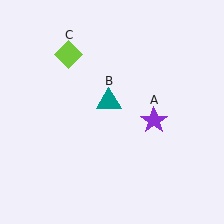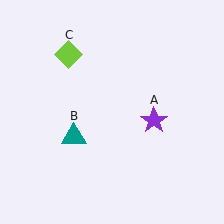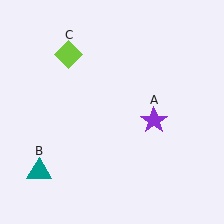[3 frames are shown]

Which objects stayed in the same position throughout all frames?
Purple star (object A) and lime diamond (object C) remained stationary.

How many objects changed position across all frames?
1 object changed position: teal triangle (object B).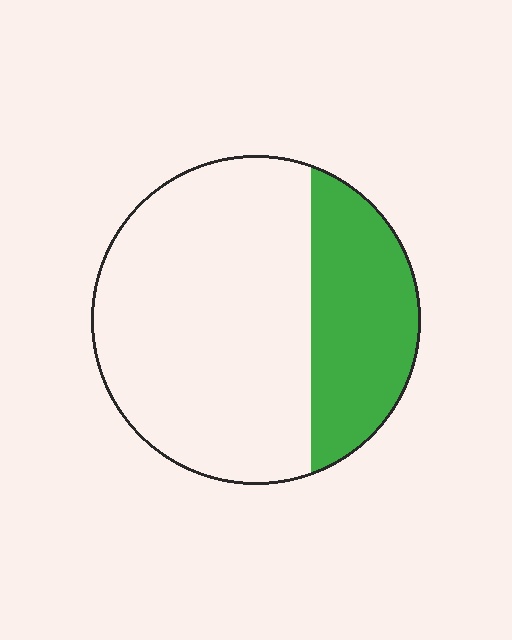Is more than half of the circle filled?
No.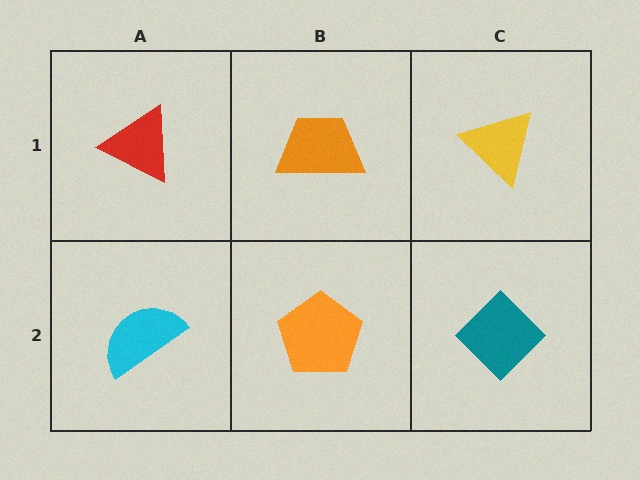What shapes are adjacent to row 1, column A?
A cyan semicircle (row 2, column A), an orange trapezoid (row 1, column B).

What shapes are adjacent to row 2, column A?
A red triangle (row 1, column A), an orange pentagon (row 2, column B).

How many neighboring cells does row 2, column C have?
2.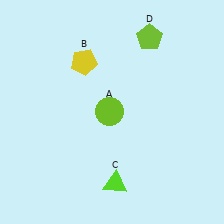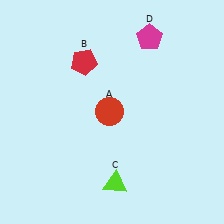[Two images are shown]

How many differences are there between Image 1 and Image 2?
There are 3 differences between the two images.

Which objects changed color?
A changed from lime to red. B changed from yellow to red. D changed from lime to magenta.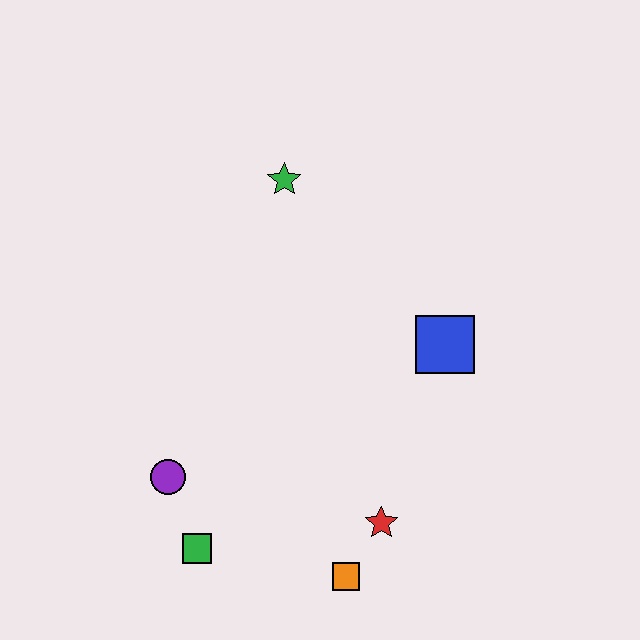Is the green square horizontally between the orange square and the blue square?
No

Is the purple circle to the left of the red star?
Yes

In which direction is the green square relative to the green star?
The green square is below the green star.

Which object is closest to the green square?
The purple circle is closest to the green square.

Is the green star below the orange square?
No